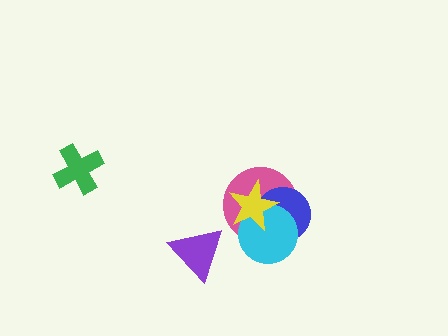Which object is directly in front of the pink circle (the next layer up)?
The blue circle is directly in front of the pink circle.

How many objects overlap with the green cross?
0 objects overlap with the green cross.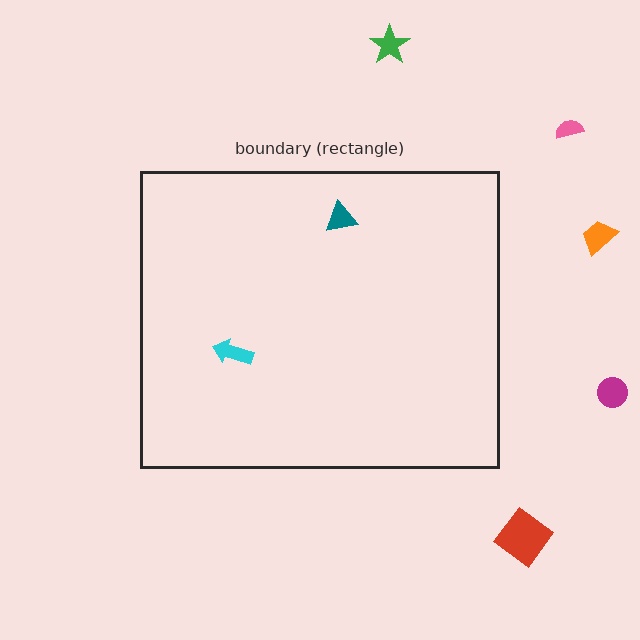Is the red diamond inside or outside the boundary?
Outside.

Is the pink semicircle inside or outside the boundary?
Outside.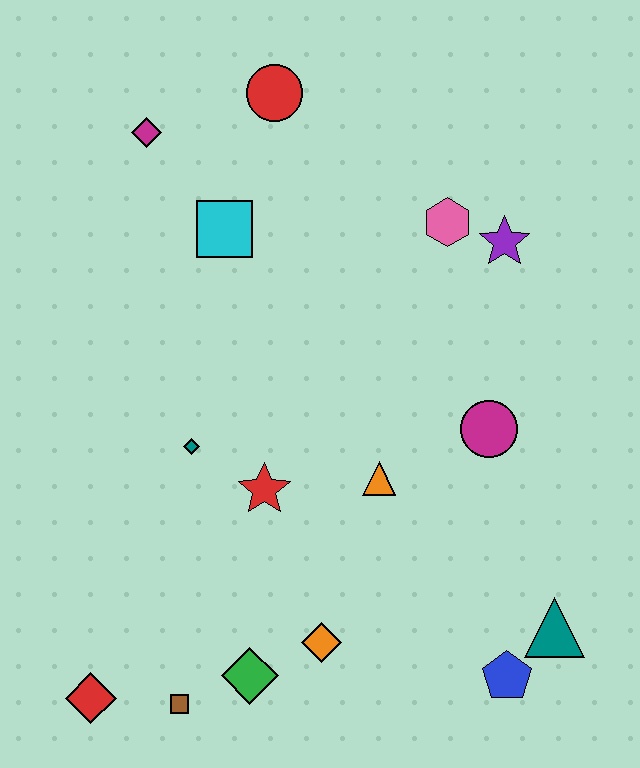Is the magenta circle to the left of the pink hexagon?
No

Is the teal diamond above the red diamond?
Yes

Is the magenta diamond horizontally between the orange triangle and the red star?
No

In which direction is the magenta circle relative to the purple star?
The magenta circle is below the purple star.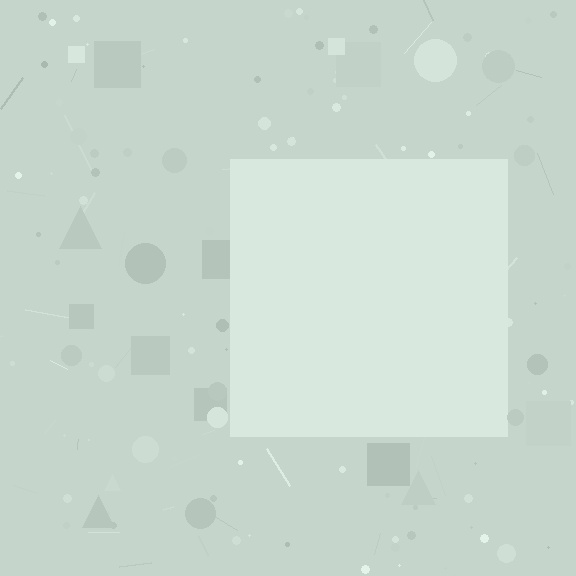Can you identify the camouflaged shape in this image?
The camouflaged shape is a square.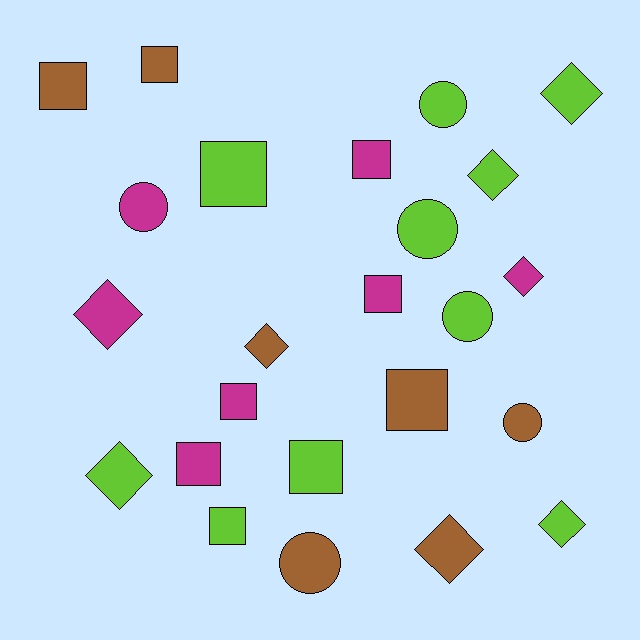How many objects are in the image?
There are 24 objects.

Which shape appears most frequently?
Square, with 10 objects.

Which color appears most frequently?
Lime, with 10 objects.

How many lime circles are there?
There are 3 lime circles.